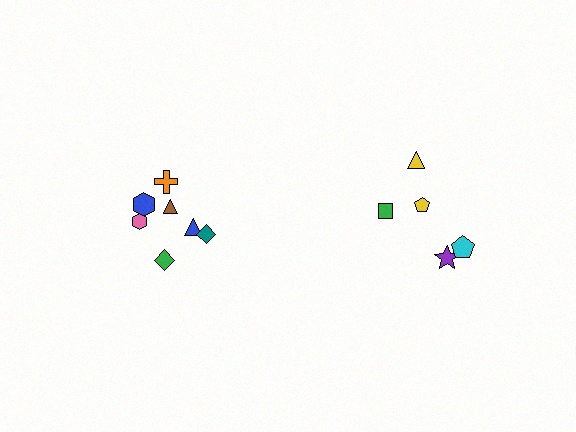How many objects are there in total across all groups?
There are 12 objects.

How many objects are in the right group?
There are 5 objects.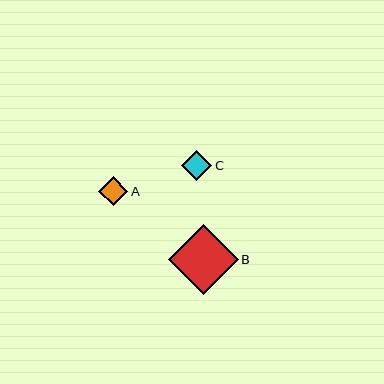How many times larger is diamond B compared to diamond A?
Diamond B is approximately 2.3 times the size of diamond A.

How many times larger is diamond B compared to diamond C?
Diamond B is approximately 2.3 times the size of diamond C.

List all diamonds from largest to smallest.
From largest to smallest: B, C, A.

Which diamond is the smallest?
Diamond A is the smallest with a size of approximately 30 pixels.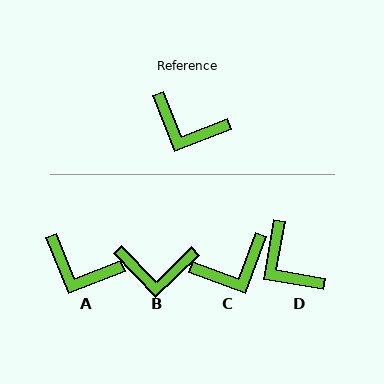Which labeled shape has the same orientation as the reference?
A.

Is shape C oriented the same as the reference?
No, it is off by about 48 degrees.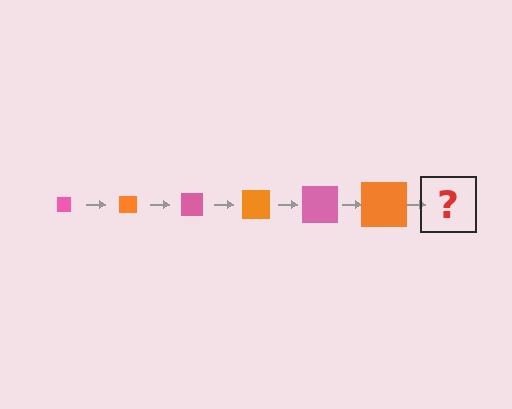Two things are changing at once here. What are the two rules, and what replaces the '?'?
The two rules are that the square grows larger each step and the color cycles through pink and orange. The '?' should be a pink square, larger than the previous one.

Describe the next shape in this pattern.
It should be a pink square, larger than the previous one.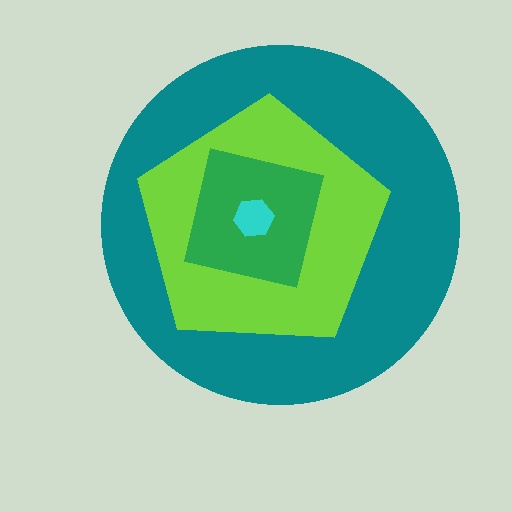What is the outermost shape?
The teal circle.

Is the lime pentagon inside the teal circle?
Yes.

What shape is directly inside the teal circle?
The lime pentagon.